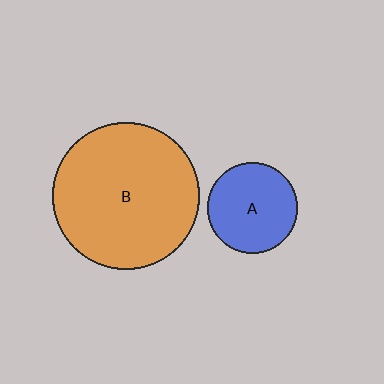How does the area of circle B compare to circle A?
Approximately 2.6 times.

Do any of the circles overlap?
No, none of the circles overlap.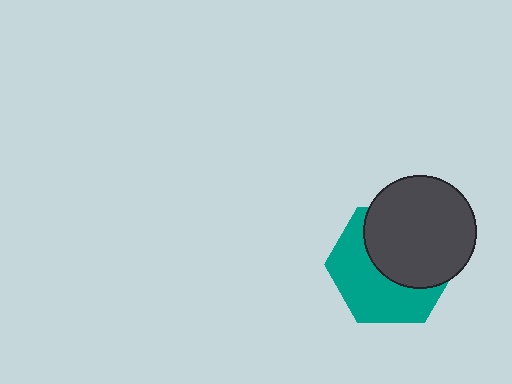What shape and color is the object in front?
The object in front is a dark gray circle.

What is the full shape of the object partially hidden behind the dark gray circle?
The partially hidden object is a teal hexagon.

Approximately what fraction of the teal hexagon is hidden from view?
Roughly 50% of the teal hexagon is hidden behind the dark gray circle.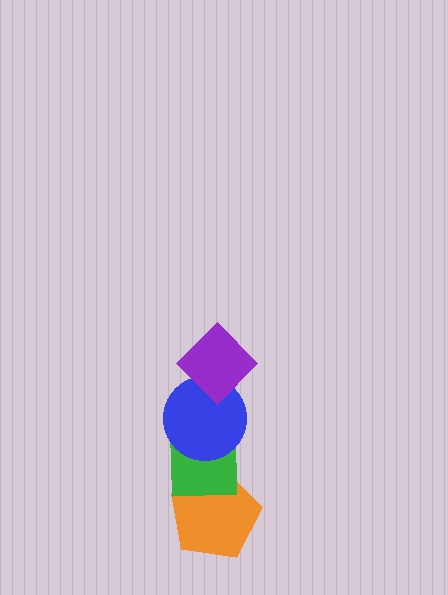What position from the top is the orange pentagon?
The orange pentagon is 4th from the top.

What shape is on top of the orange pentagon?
The green square is on top of the orange pentagon.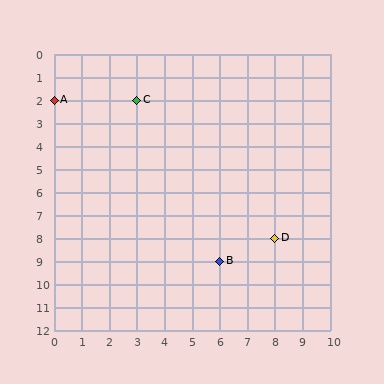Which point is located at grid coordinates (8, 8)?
Point D is at (8, 8).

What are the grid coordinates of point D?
Point D is at grid coordinates (8, 8).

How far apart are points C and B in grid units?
Points C and B are 3 columns and 7 rows apart (about 7.6 grid units diagonally).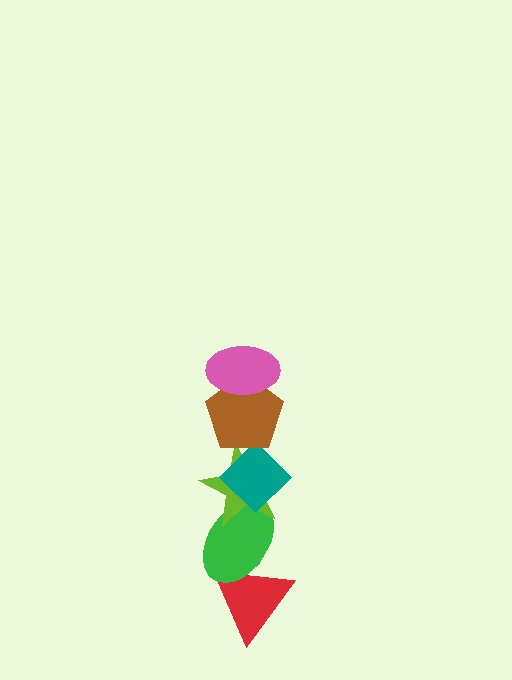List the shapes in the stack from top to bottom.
From top to bottom: the pink ellipse, the brown pentagon, the teal diamond, the lime star, the green ellipse, the red triangle.